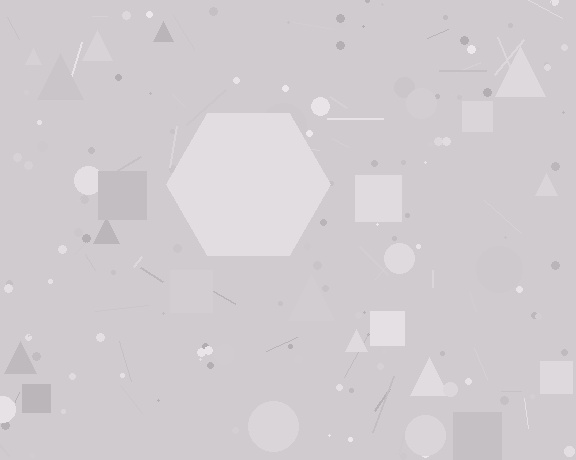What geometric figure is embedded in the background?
A hexagon is embedded in the background.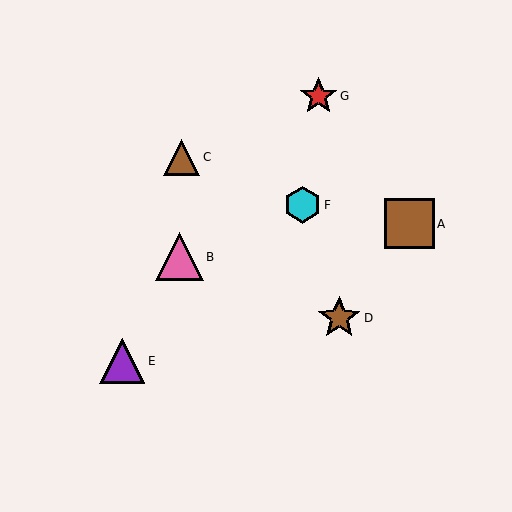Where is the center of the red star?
The center of the red star is at (318, 96).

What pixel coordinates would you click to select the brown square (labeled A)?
Click at (409, 224) to select the brown square A.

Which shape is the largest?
The brown square (labeled A) is the largest.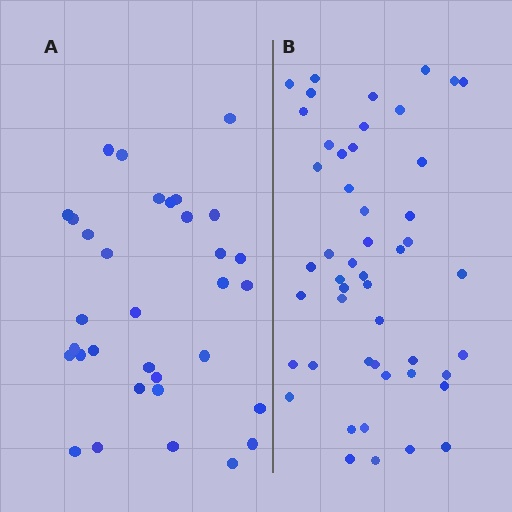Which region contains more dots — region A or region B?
Region B (the right region) has more dots.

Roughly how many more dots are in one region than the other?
Region B has approximately 15 more dots than region A.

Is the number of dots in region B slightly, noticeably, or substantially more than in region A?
Region B has substantially more. The ratio is roughly 1.5 to 1.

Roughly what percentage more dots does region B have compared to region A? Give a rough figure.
About 50% more.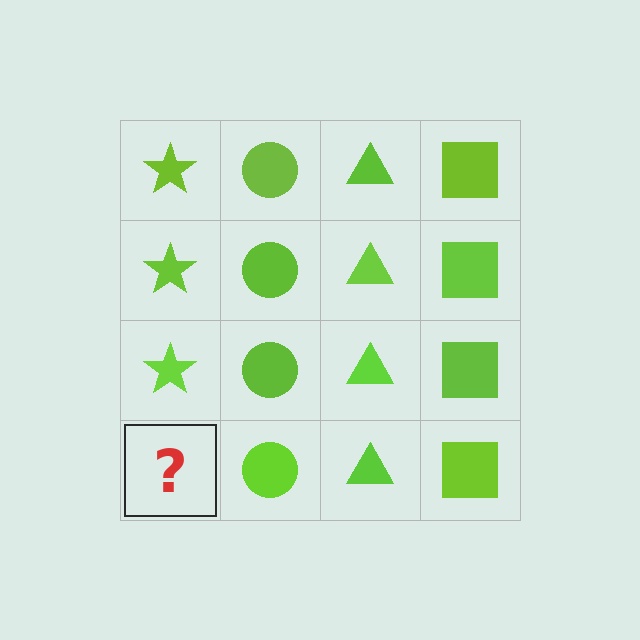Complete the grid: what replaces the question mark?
The question mark should be replaced with a lime star.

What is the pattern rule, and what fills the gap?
The rule is that each column has a consistent shape. The gap should be filled with a lime star.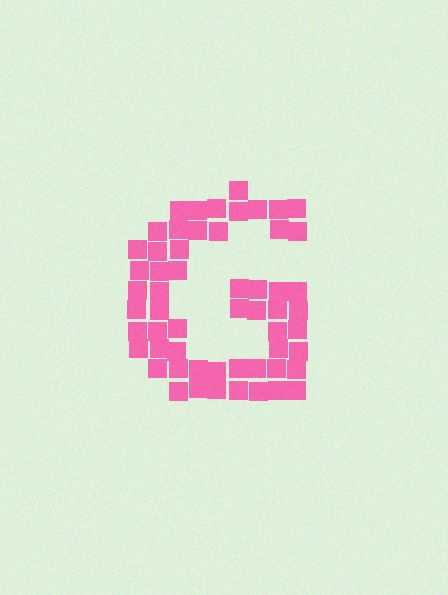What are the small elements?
The small elements are squares.